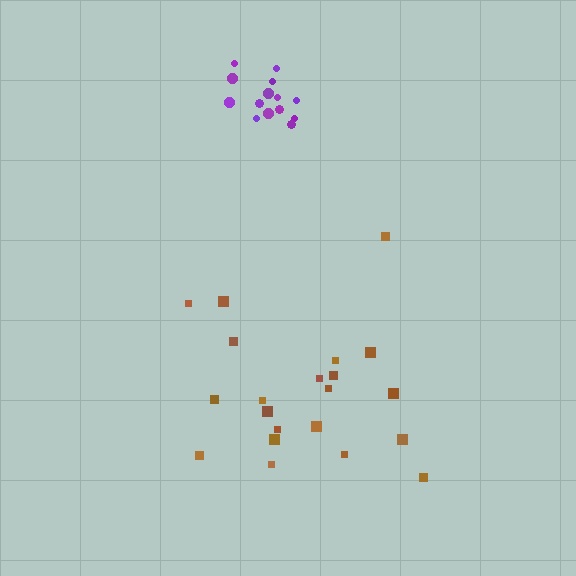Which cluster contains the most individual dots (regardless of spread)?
Brown (21).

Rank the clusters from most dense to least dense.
purple, brown.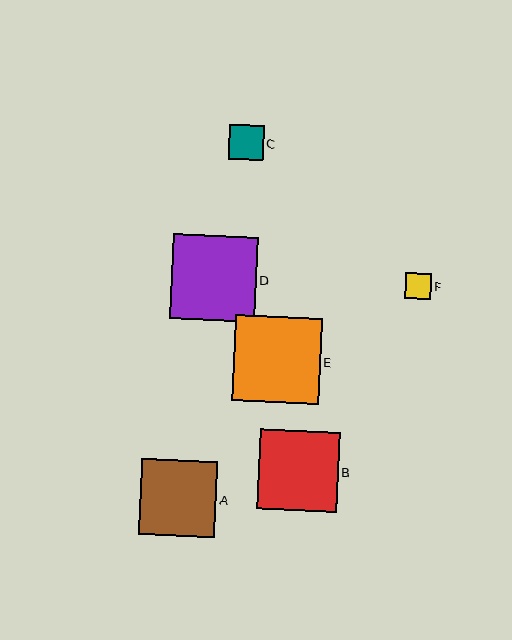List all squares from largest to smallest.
From largest to smallest: E, D, B, A, C, F.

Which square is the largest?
Square E is the largest with a size of approximately 87 pixels.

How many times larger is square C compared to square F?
Square C is approximately 1.4 times the size of square F.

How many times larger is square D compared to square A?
Square D is approximately 1.1 times the size of square A.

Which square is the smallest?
Square F is the smallest with a size of approximately 26 pixels.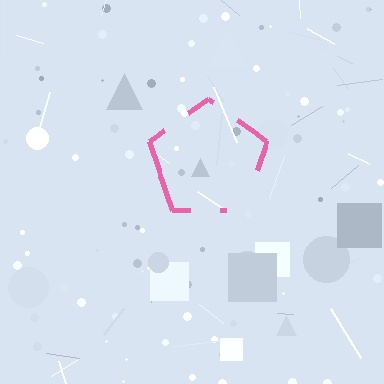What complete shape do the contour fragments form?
The contour fragments form a pentagon.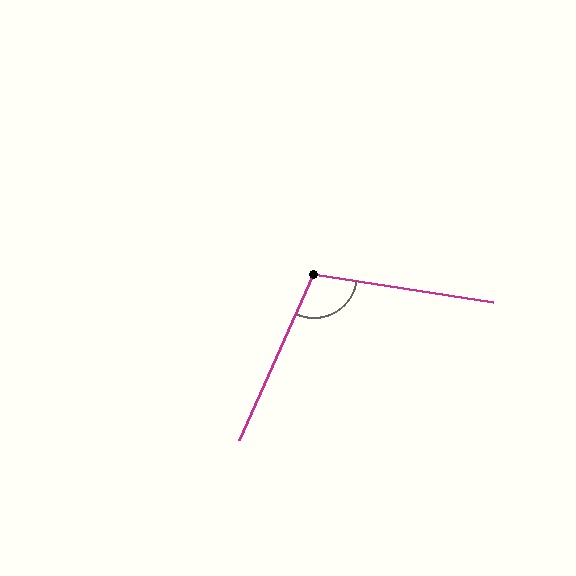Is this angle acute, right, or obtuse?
It is obtuse.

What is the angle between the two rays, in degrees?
Approximately 105 degrees.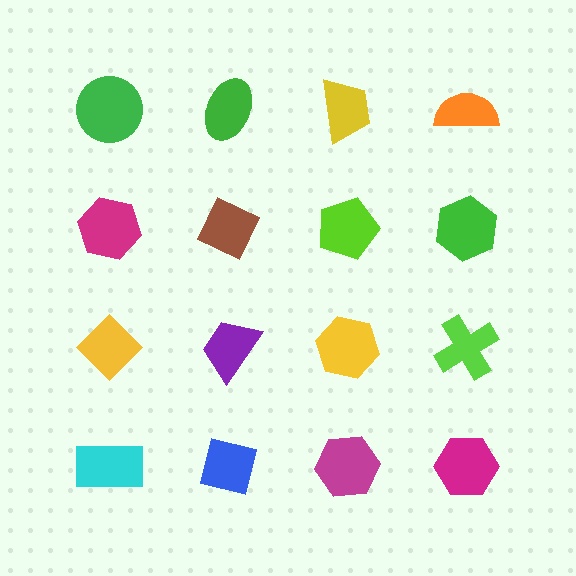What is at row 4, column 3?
A magenta hexagon.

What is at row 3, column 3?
A yellow hexagon.